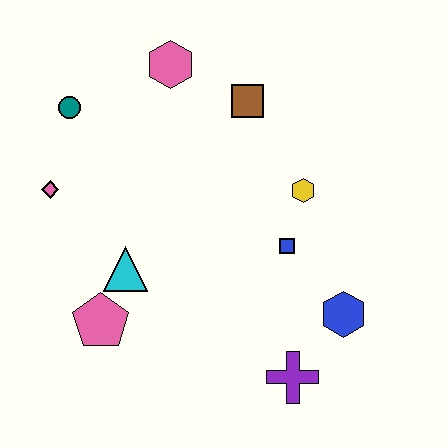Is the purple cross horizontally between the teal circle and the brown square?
No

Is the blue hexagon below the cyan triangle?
Yes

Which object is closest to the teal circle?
The pink diamond is closest to the teal circle.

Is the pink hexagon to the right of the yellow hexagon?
No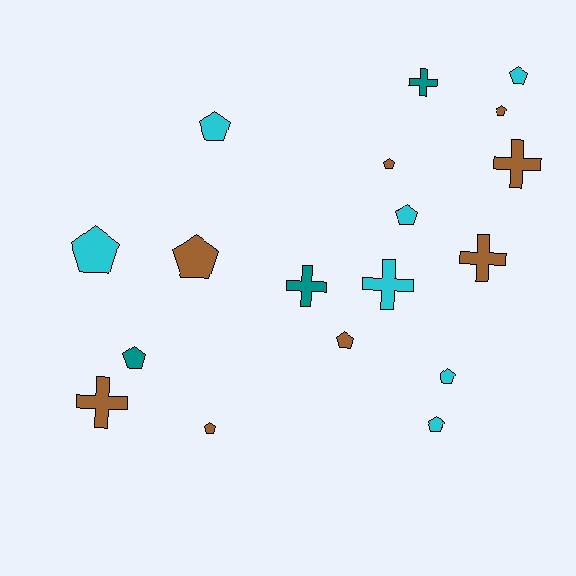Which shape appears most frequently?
Pentagon, with 12 objects.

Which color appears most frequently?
Brown, with 8 objects.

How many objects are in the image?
There are 18 objects.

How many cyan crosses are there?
There is 1 cyan cross.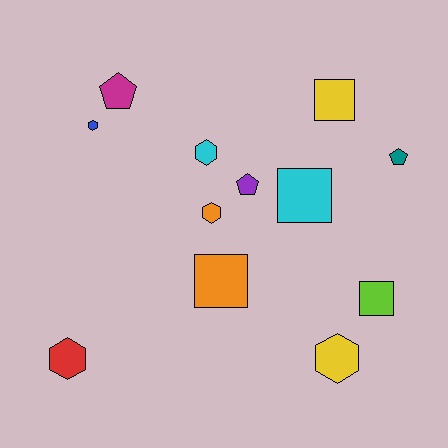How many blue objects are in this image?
There is 1 blue object.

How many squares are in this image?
There are 4 squares.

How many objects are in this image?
There are 12 objects.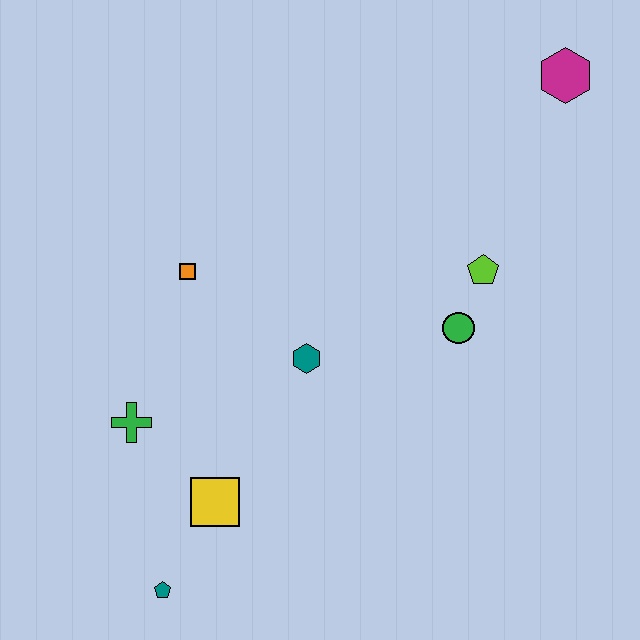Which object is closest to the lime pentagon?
The green circle is closest to the lime pentagon.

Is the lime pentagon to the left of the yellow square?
No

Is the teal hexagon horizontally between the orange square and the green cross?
No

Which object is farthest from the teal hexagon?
The magenta hexagon is farthest from the teal hexagon.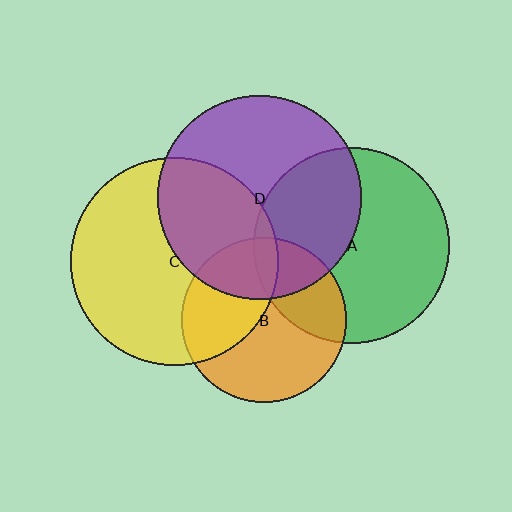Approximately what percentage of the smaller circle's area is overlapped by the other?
Approximately 30%.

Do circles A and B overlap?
Yes.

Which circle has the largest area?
Circle C (yellow).